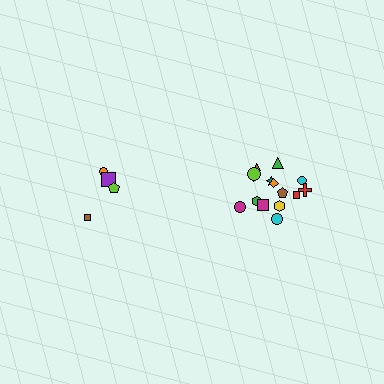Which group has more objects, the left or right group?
The right group.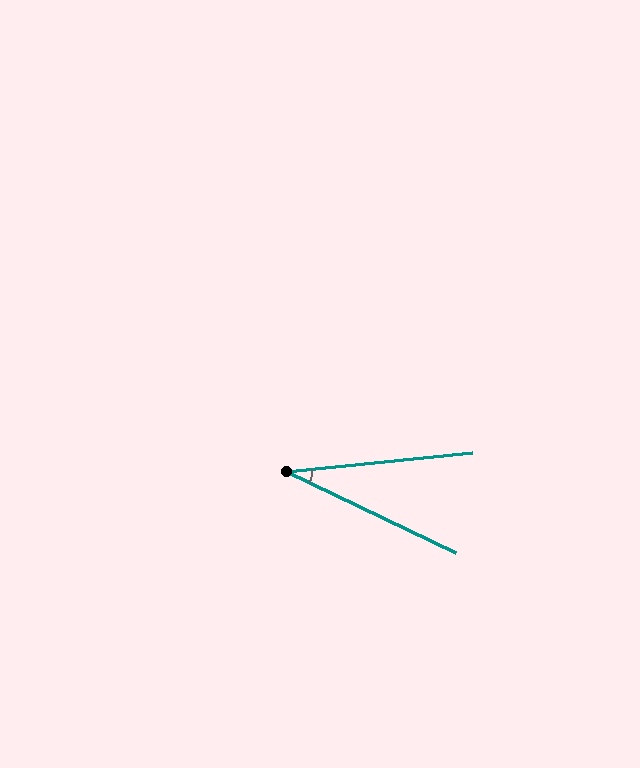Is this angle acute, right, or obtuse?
It is acute.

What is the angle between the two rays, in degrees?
Approximately 31 degrees.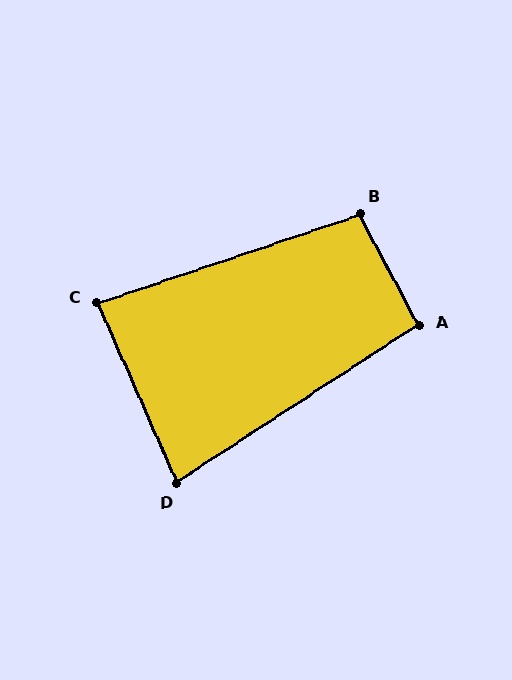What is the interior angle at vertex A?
Approximately 95 degrees (obtuse).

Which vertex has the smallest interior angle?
D, at approximately 81 degrees.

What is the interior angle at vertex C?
Approximately 85 degrees (acute).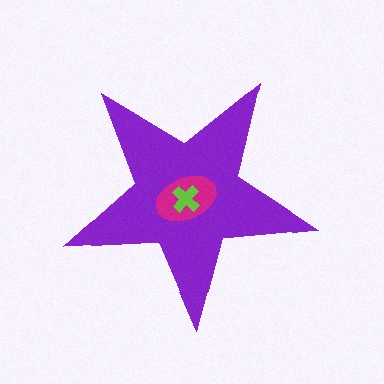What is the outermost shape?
The purple star.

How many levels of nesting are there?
3.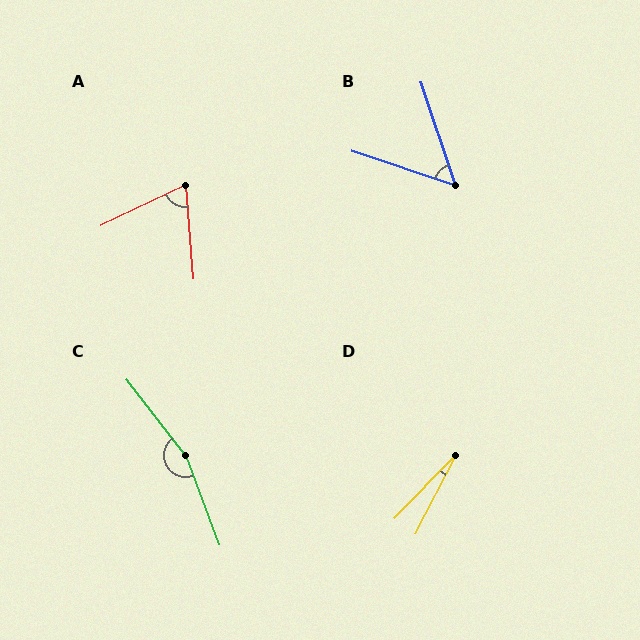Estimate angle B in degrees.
Approximately 53 degrees.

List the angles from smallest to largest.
D (17°), B (53°), A (69°), C (163°).